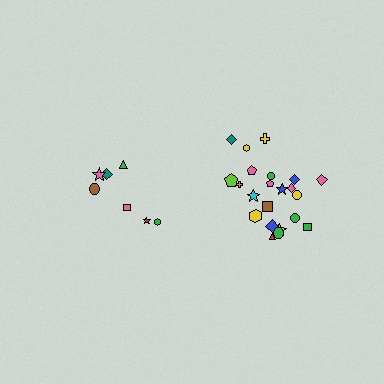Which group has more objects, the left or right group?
The right group.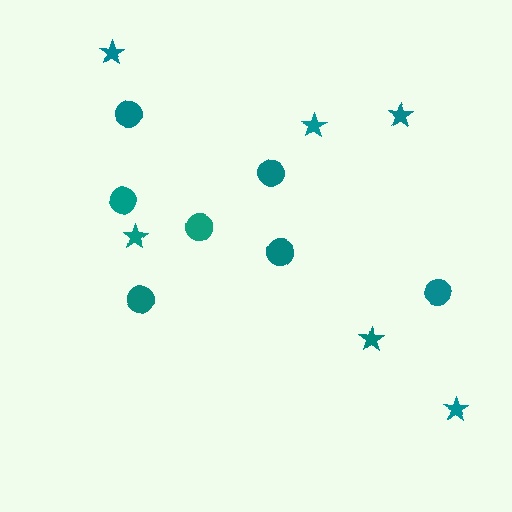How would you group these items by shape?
There are 2 groups: one group of stars (6) and one group of circles (7).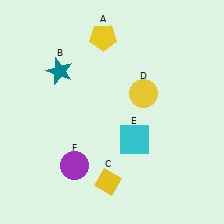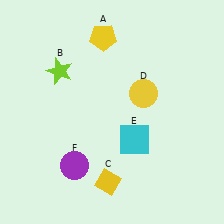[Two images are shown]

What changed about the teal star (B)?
In Image 1, B is teal. In Image 2, it changed to lime.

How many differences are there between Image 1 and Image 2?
There is 1 difference between the two images.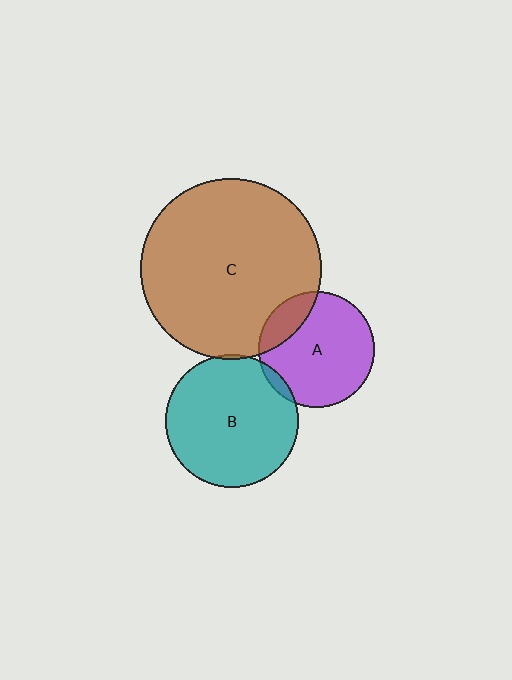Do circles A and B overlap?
Yes.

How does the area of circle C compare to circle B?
Approximately 1.9 times.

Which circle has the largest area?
Circle C (brown).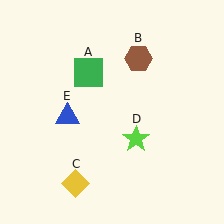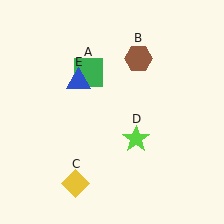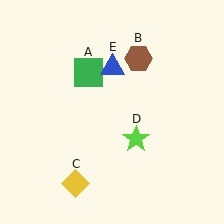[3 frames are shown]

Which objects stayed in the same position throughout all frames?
Green square (object A) and brown hexagon (object B) and yellow diamond (object C) and lime star (object D) remained stationary.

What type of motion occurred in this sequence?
The blue triangle (object E) rotated clockwise around the center of the scene.